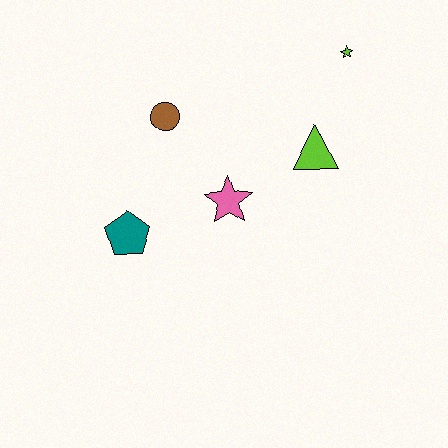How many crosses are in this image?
There are no crosses.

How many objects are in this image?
There are 5 objects.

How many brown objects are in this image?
There is 1 brown object.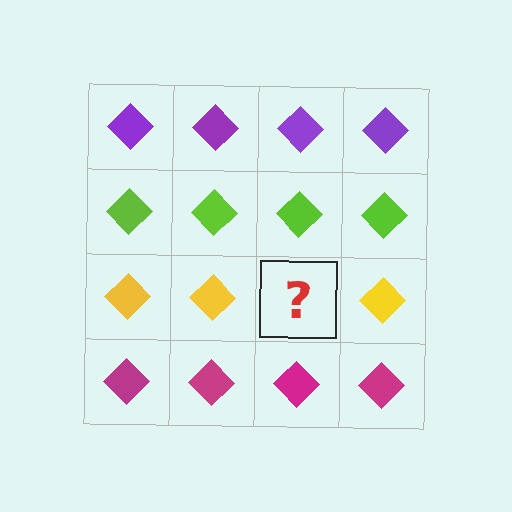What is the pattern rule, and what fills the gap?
The rule is that each row has a consistent color. The gap should be filled with a yellow diamond.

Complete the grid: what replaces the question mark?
The question mark should be replaced with a yellow diamond.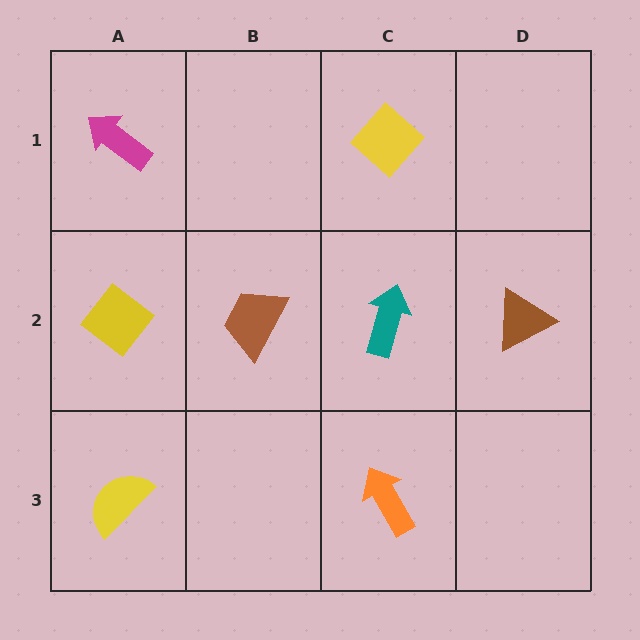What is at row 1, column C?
A yellow diamond.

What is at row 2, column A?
A yellow diamond.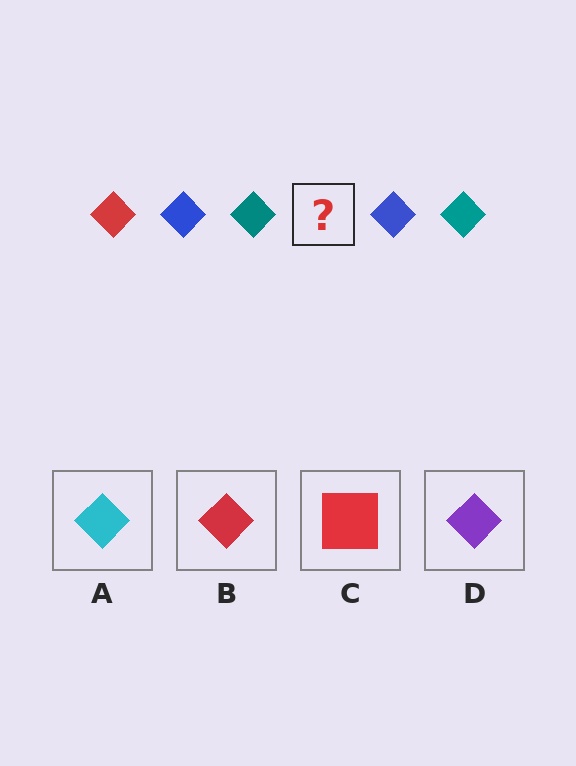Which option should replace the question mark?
Option B.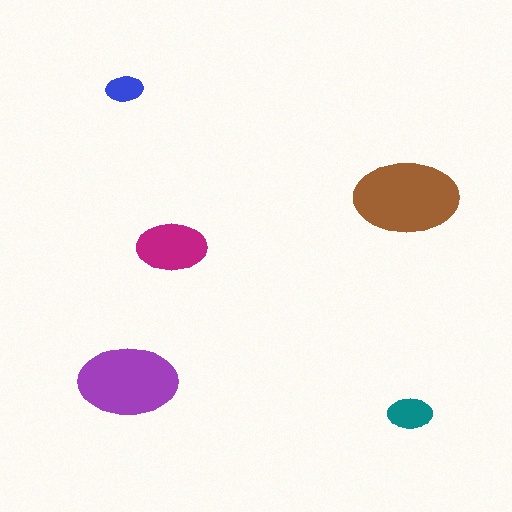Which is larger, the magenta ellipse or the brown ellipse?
The brown one.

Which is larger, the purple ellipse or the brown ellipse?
The brown one.